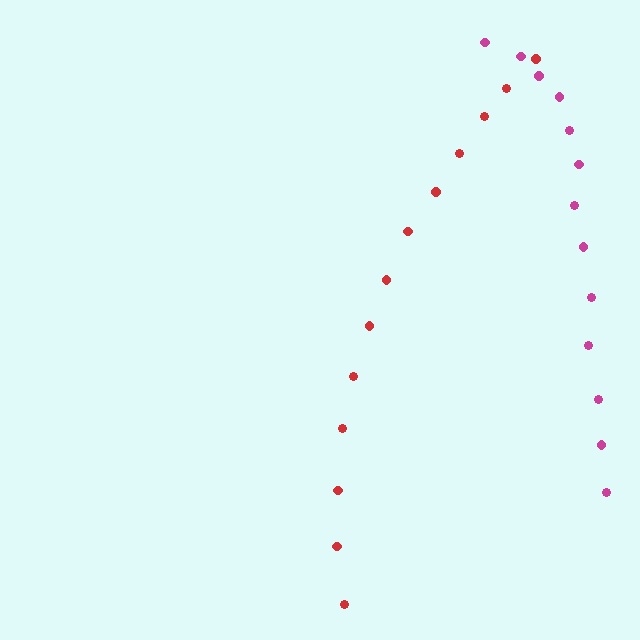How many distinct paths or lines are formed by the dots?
There are 2 distinct paths.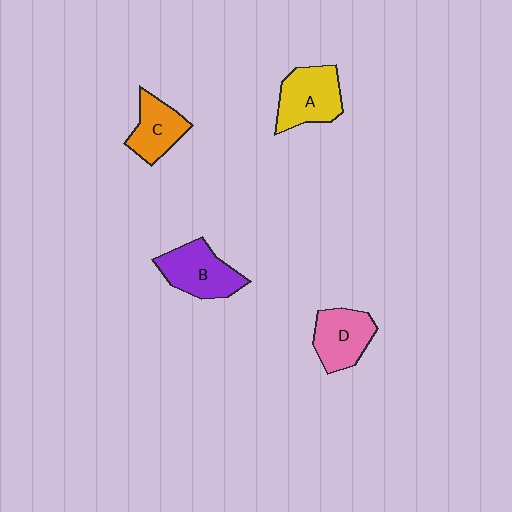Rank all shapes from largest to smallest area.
From largest to smallest: A (yellow), B (purple), D (pink), C (orange).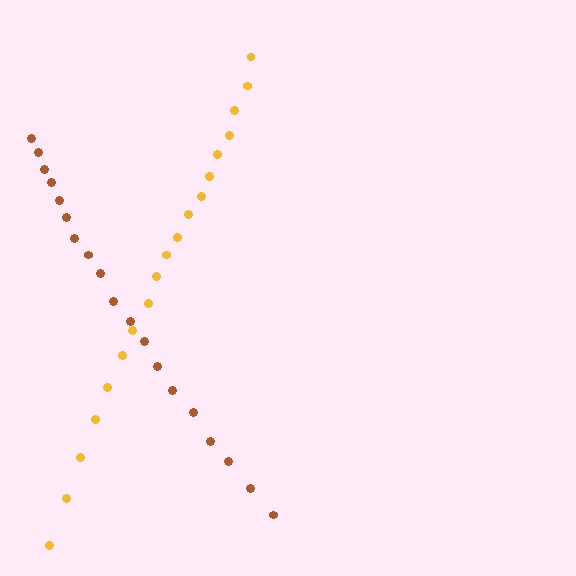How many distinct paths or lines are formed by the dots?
There are 2 distinct paths.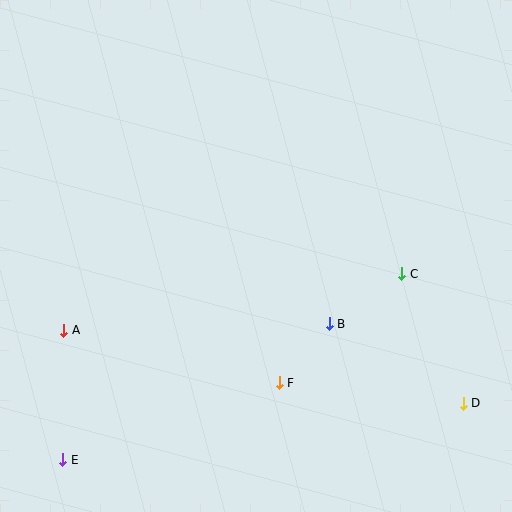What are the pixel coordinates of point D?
Point D is at (463, 403).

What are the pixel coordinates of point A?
Point A is at (64, 330).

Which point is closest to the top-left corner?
Point A is closest to the top-left corner.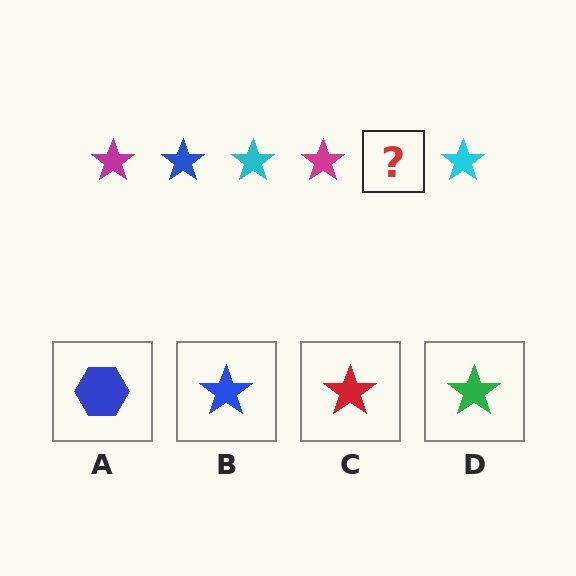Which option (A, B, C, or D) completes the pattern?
B.